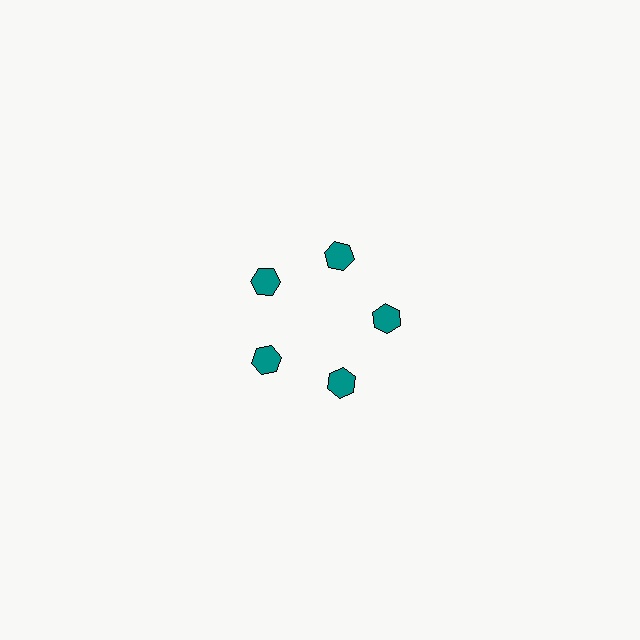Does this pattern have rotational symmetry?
Yes, this pattern has 5-fold rotational symmetry. It looks the same after rotating 72 degrees around the center.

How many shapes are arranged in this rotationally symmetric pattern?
There are 5 shapes, arranged in 5 groups of 1.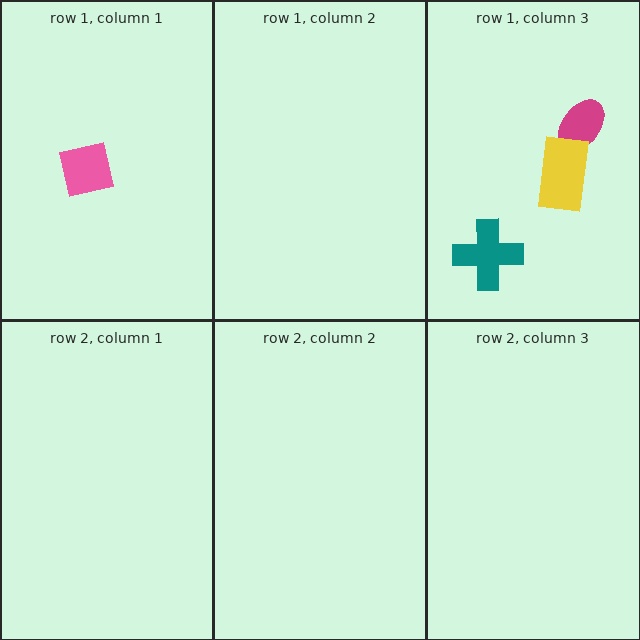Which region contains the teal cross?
The row 1, column 3 region.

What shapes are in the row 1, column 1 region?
The pink square.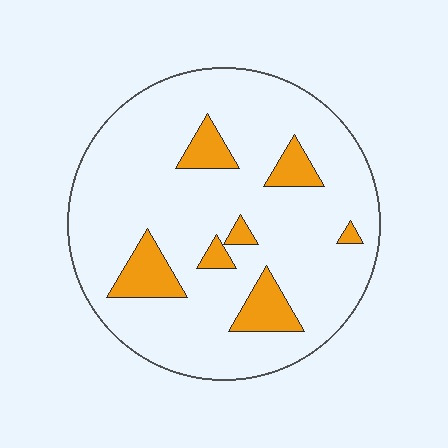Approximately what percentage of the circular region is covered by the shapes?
Approximately 15%.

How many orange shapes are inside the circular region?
7.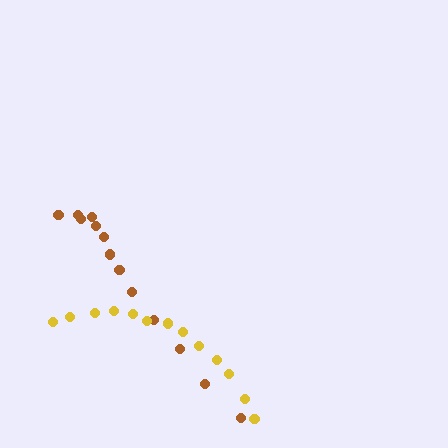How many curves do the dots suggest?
There are 2 distinct paths.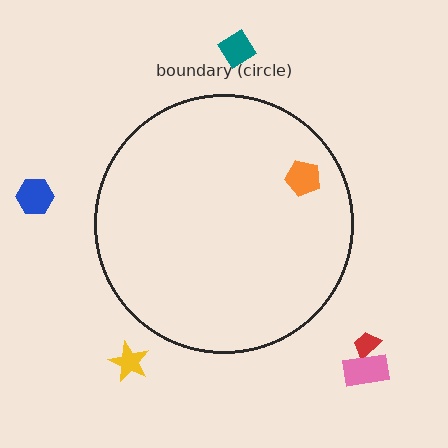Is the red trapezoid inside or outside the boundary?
Outside.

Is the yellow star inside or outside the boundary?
Outside.